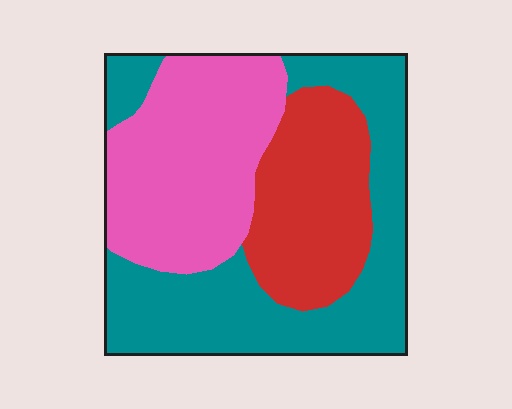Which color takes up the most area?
Teal, at roughly 40%.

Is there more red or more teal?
Teal.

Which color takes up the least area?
Red, at roughly 25%.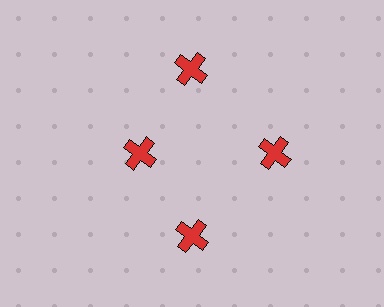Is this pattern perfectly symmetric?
No. The 4 red crosses are arranged in a ring, but one element near the 9 o'clock position is pulled inward toward the center, breaking the 4-fold rotational symmetry.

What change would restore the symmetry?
The symmetry would be restored by moving it outward, back onto the ring so that all 4 crosses sit at equal angles and equal distance from the center.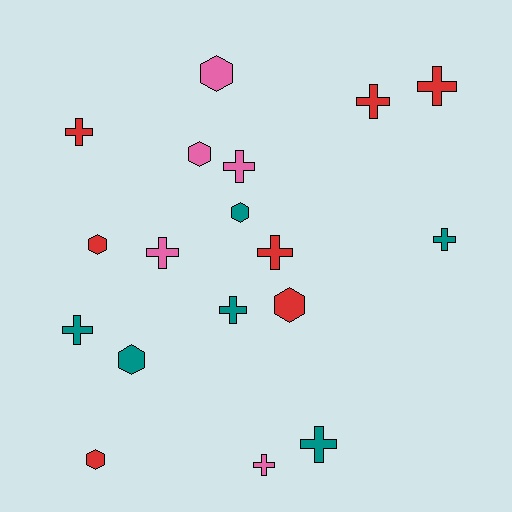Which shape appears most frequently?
Cross, with 11 objects.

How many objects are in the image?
There are 18 objects.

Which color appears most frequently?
Red, with 7 objects.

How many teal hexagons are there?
There are 2 teal hexagons.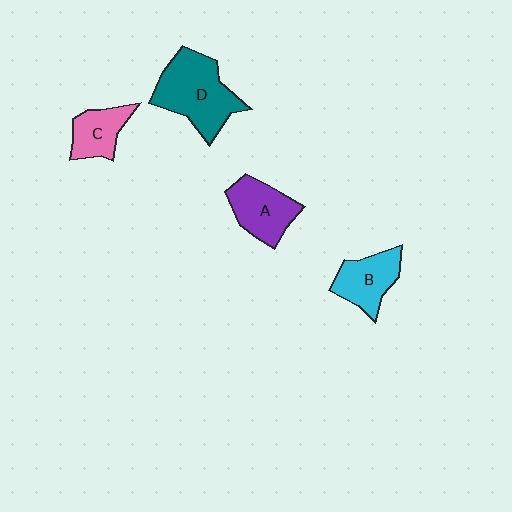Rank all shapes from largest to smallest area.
From largest to smallest: D (teal), A (purple), B (cyan), C (pink).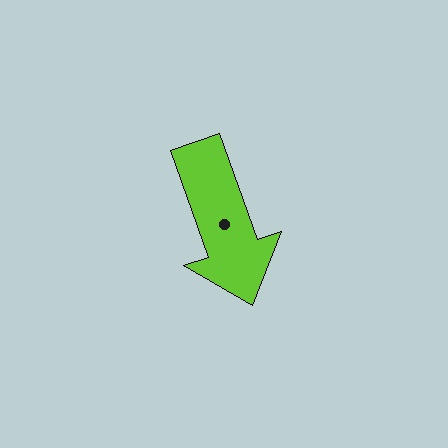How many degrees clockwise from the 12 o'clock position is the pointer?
Approximately 161 degrees.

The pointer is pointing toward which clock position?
Roughly 5 o'clock.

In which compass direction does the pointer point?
South.